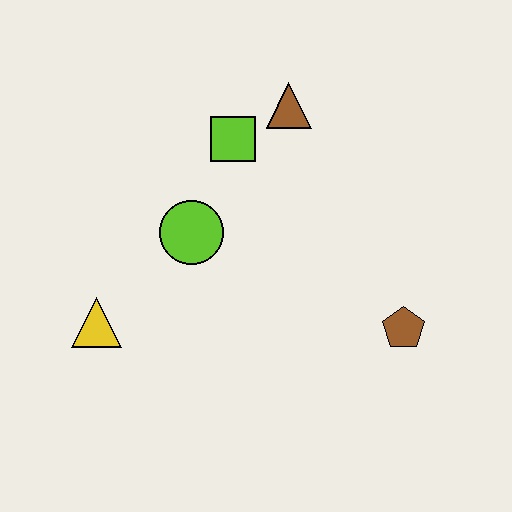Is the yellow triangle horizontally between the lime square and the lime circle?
No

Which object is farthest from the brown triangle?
The yellow triangle is farthest from the brown triangle.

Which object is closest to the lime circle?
The lime square is closest to the lime circle.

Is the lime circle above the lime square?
No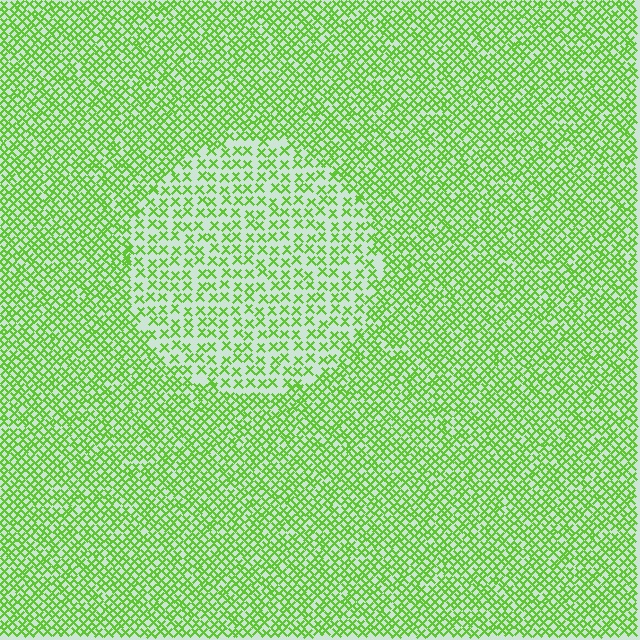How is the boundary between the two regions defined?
The boundary is defined by a change in element density (approximately 1.9x ratio). All elements are the same color, size, and shape.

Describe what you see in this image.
The image contains small lime elements arranged at two different densities. A circle-shaped region is visible where the elements are less densely packed than the surrounding area.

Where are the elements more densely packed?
The elements are more densely packed outside the circle boundary.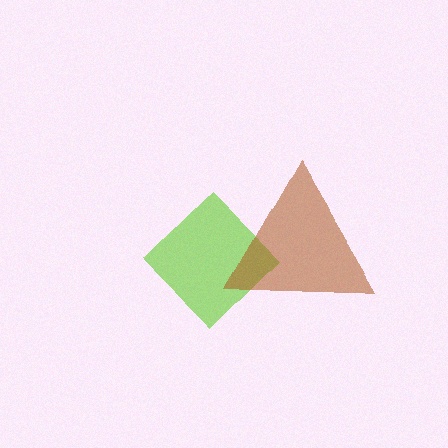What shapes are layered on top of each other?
The layered shapes are: a lime diamond, a brown triangle.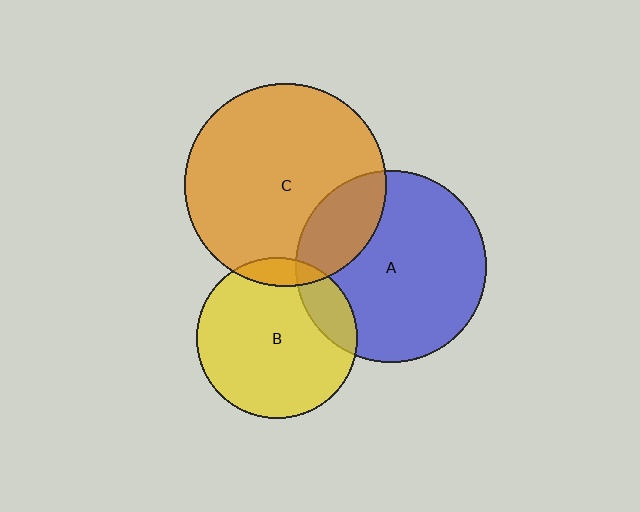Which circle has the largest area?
Circle C (orange).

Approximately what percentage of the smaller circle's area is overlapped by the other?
Approximately 15%.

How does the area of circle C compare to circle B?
Approximately 1.6 times.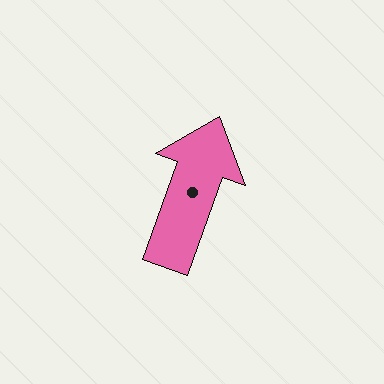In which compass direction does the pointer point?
North.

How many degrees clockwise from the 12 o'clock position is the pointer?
Approximately 20 degrees.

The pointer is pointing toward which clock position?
Roughly 1 o'clock.